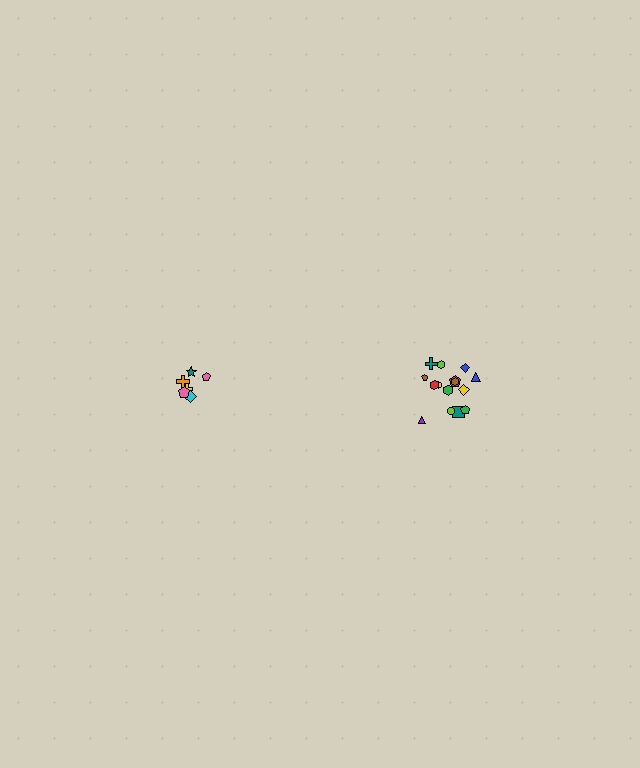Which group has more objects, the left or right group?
The right group.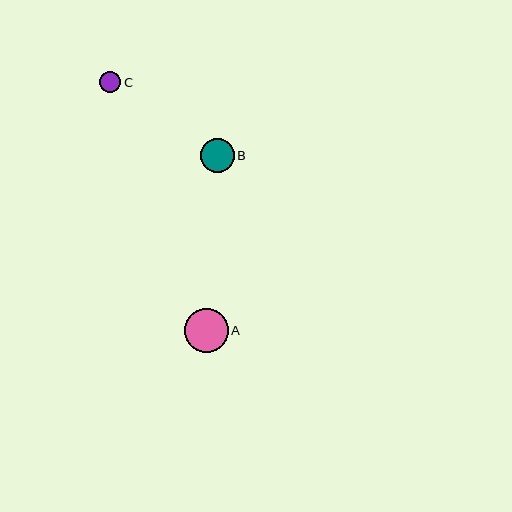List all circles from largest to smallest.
From largest to smallest: A, B, C.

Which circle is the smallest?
Circle C is the smallest with a size of approximately 21 pixels.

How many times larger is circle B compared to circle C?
Circle B is approximately 1.6 times the size of circle C.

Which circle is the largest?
Circle A is the largest with a size of approximately 43 pixels.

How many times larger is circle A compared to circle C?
Circle A is approximately 2.0 times the size of circle C.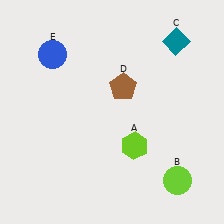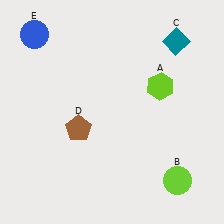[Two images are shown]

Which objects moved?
The objects that moved are: the lime hexagon (A), the brown pentagon (D), the blue circle (E).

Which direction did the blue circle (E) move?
The blue circle (E) moved up.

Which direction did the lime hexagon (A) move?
The lime hexagon (A) moved up.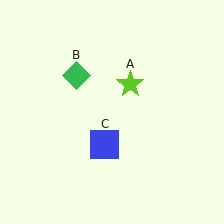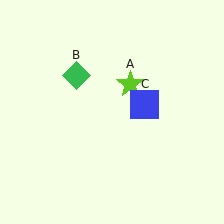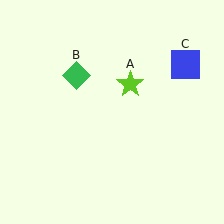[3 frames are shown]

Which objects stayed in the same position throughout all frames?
Lime star (object A) and green diamond (object B) remained stationary.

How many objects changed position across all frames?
1 object changed position: blue square (object C).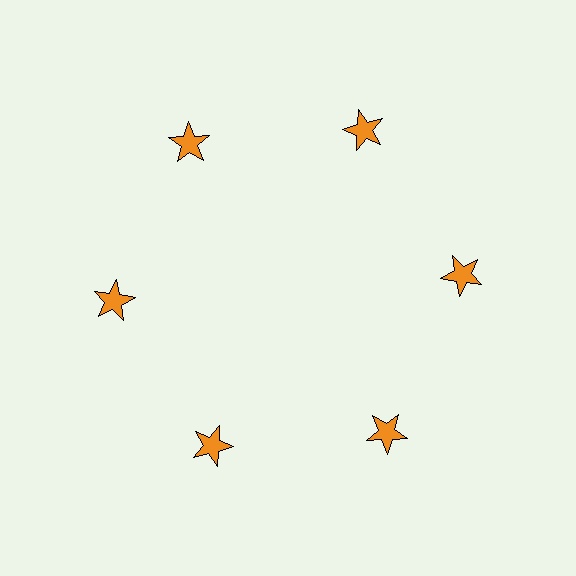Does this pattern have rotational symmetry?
Yes, this pattern has 6-fold rotational symmetry. It looks the same after rotating 60 degrees around the center.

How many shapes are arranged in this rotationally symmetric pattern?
There are 6 shapes, arranged in 6 groups of 1.